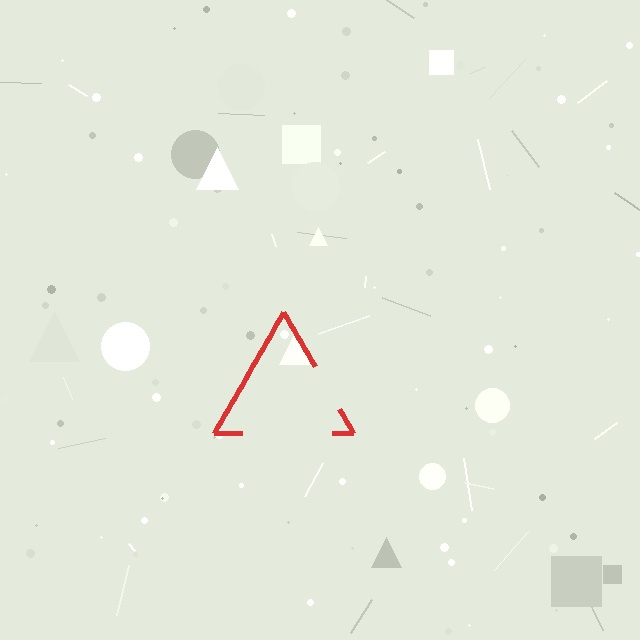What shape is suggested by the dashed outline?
The dashed outline suggests a triangle.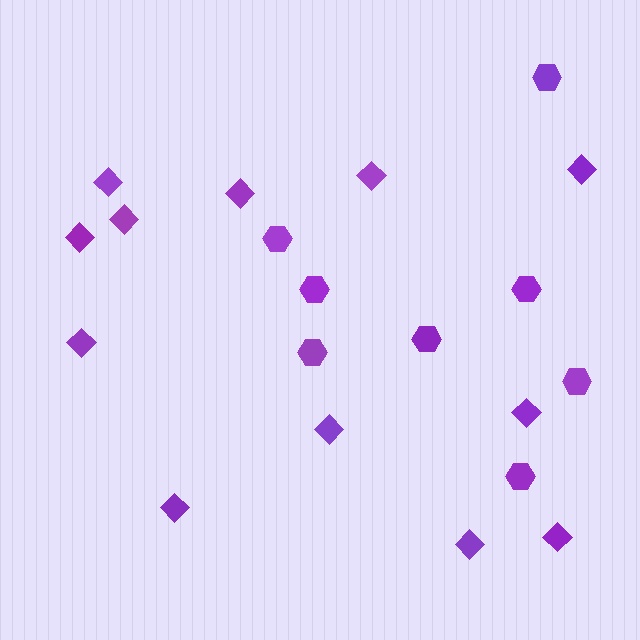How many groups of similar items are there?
There are 2 groups: one group of diamonds (12) and one group of hexagons (8).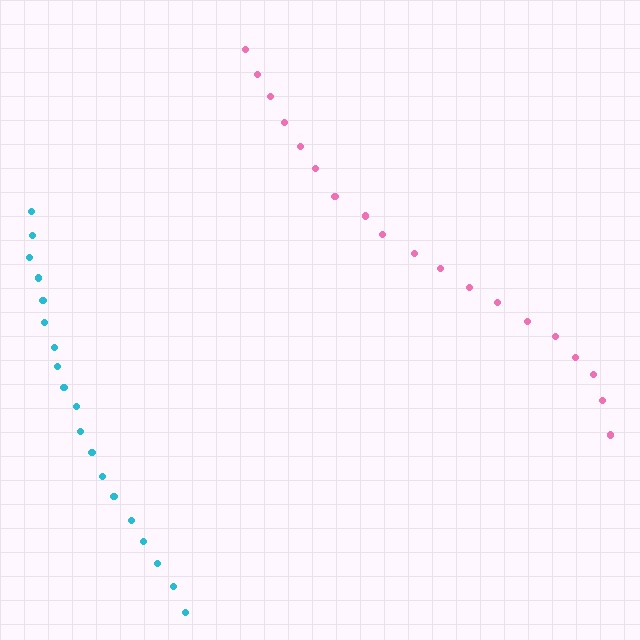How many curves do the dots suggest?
There are 2 distinct paths.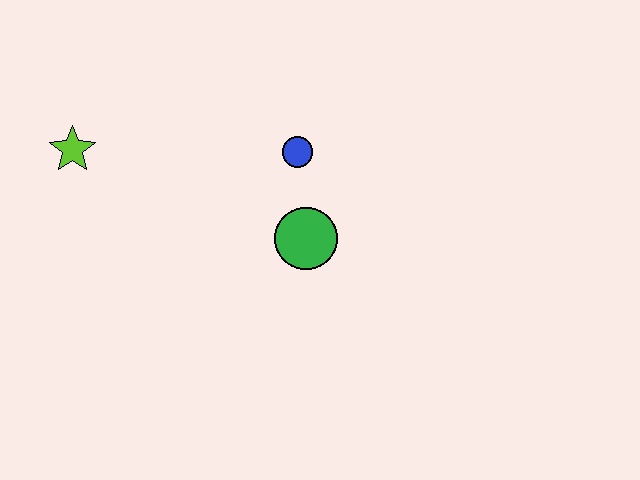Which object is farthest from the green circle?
The lime star is farthest from the green circle.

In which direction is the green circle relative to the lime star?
The green circle is to the right of the lime star.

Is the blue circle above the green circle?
Yes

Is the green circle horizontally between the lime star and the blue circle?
No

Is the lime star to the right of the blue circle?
No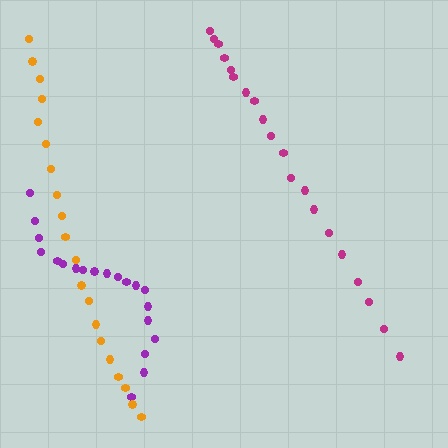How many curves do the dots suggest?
There are 3 distinct paths.